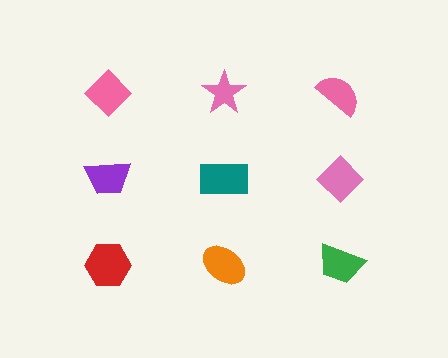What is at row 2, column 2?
A teal rectangle.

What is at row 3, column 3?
A green trapezoid.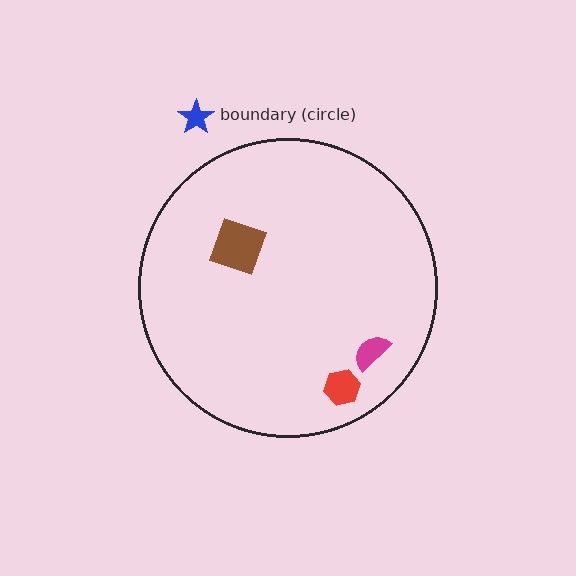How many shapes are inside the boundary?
3 inside, 1 outside.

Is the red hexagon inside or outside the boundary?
Inside.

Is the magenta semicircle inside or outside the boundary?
Inside.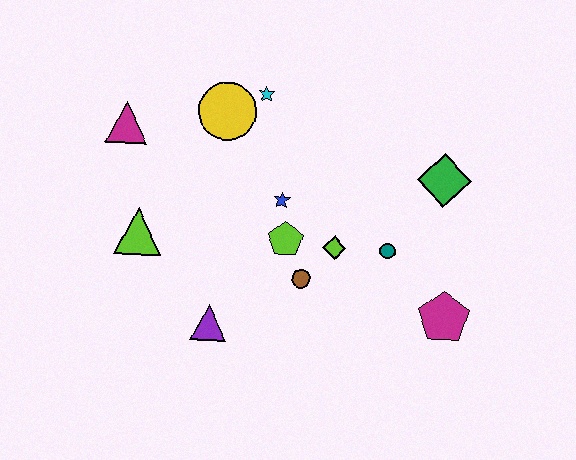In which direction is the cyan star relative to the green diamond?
The cyan star is to the left of the green diamond.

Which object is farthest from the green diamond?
The magenta triangle is farthest from the green diamond.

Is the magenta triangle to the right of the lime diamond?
No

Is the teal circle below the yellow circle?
Yes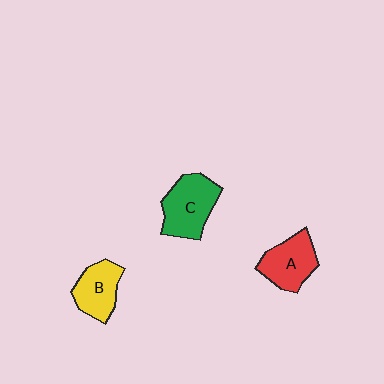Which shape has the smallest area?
Shape B (yellow).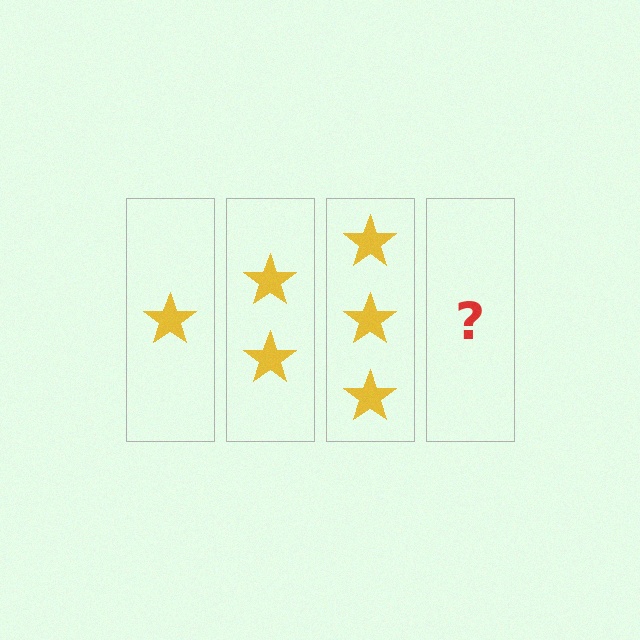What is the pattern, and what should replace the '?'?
The pattern is that each step adds one more star. The '?' should be 4 stars.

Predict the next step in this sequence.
The next step is 4 stars.